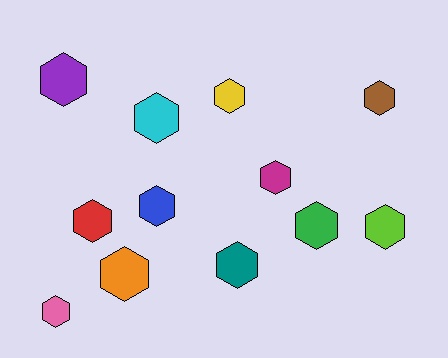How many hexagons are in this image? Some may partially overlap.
There are 12 hexagons.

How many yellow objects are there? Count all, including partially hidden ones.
There is 1 yellow object.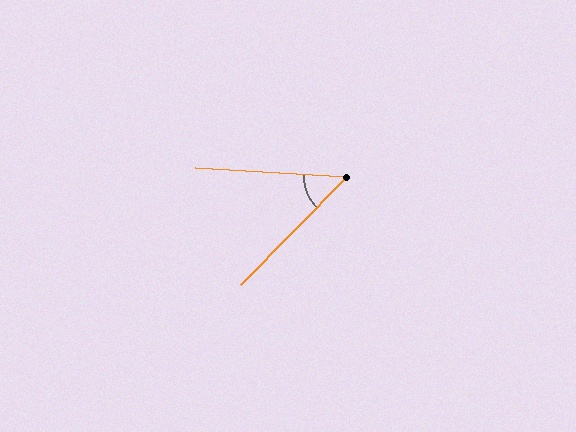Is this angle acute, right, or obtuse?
It is acute.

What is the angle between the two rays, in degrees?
Approximately 49 degrees.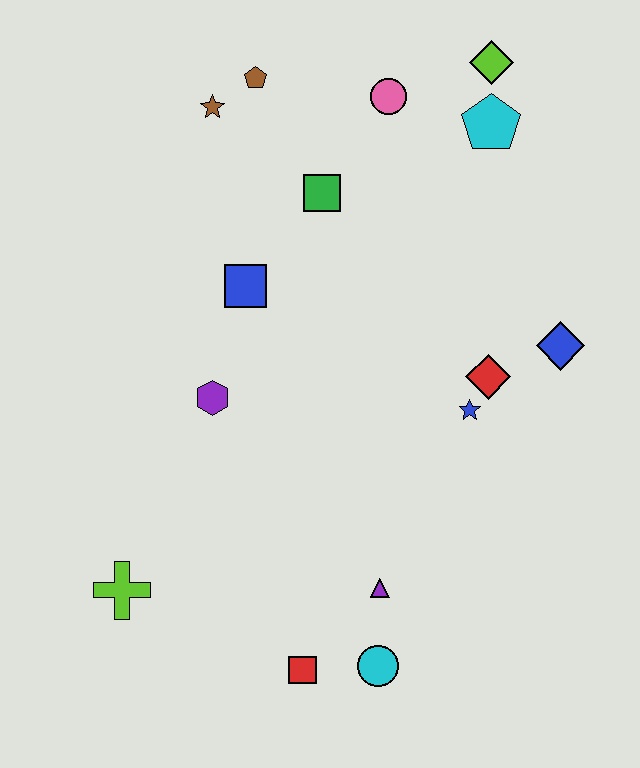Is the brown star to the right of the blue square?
No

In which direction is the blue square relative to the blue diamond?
The blue square is to the left of the blue diamond.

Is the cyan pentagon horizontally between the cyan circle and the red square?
No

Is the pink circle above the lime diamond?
No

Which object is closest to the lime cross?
The red square is closest to the lime cross.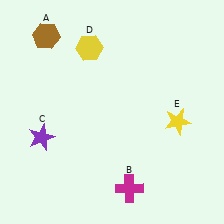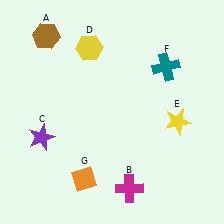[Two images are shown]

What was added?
A teal cross (F), an orange diamond (G) were added in Image 2.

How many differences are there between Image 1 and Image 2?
There are 2 differences between the two images.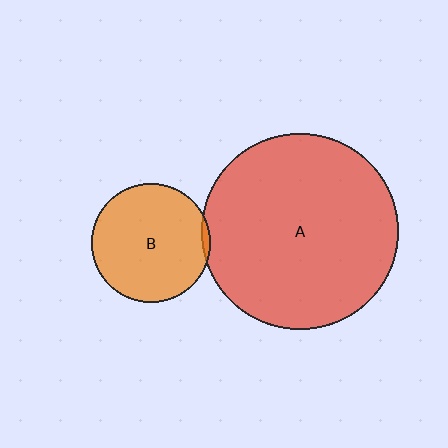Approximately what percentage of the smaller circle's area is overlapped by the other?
Approximately 5%.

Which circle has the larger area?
Circle A (red).